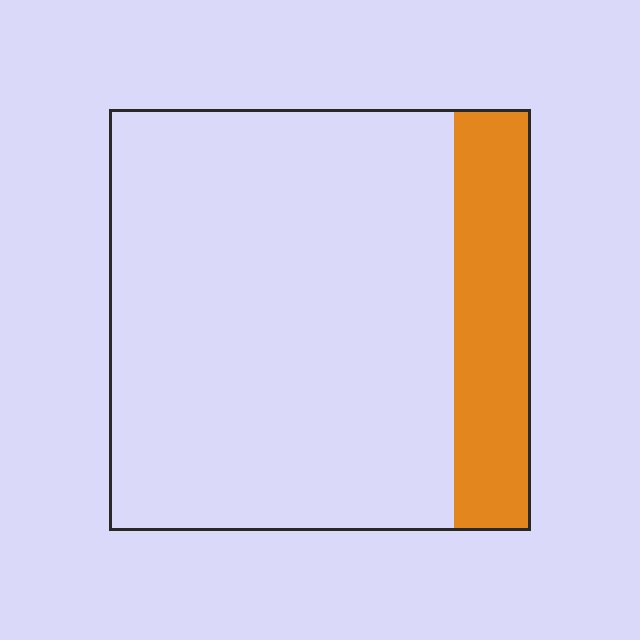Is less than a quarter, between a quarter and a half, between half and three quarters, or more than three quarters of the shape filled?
Less than a quarter.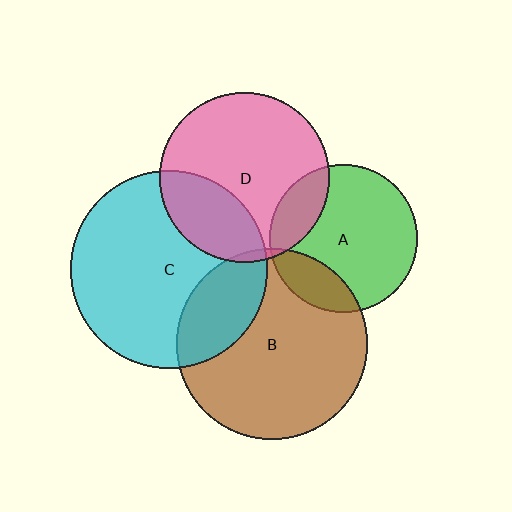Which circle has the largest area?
Circle C (cyan).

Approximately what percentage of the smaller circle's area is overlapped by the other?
Approximately 30%.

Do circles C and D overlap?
Yes.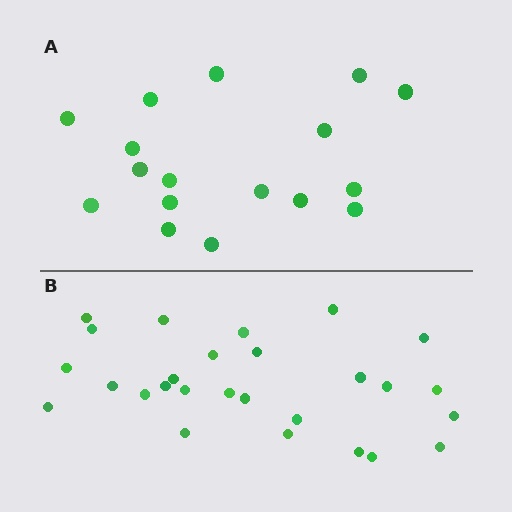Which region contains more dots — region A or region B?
Region B (the bottom region) has more dots.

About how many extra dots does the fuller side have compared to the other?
Region B has roughly 10 or so more dots than region A.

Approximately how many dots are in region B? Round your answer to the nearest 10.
About 30 dots. (The exact count is 27, which rounds to 30.)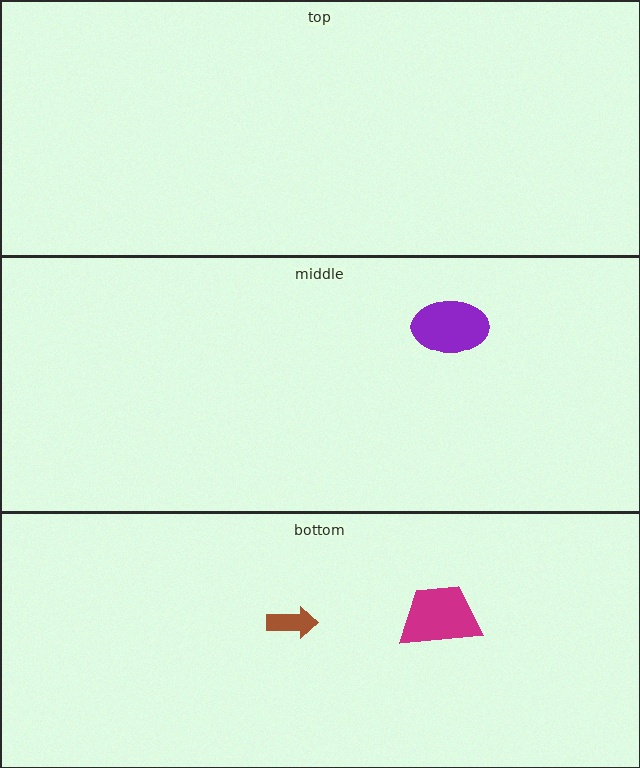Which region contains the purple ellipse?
The middle region.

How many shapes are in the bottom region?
2.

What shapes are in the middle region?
The purple ellipse.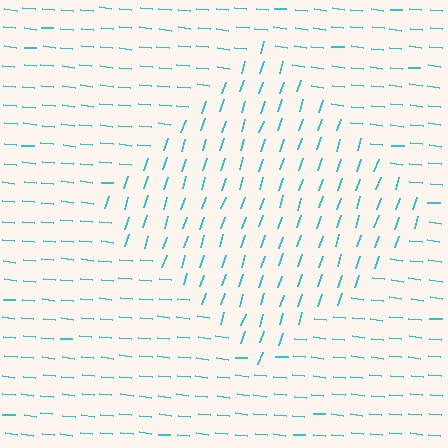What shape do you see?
I see a diamond.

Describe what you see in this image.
The image is filled with small cyan line segments. A diamond region in the image has lines oriented differently from the surrounding lines, creating a visible texture boundary.